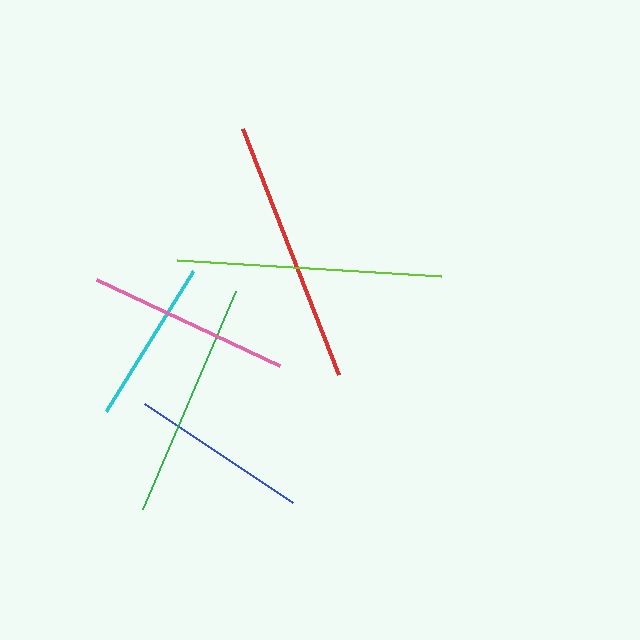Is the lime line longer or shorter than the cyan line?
The lime line is longer than the cyan line.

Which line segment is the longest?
The red line is the longest at approximately 264 pixels.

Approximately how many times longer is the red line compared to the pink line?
The red line is approximately 1.3 times the length of the pink line.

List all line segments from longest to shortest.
From longest to shortest: red, lime, green, pink, blue, cyan.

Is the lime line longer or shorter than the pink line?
The lime line is longer than the pink line.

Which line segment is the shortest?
The cyan line is the shortest at approximately 165 pixels.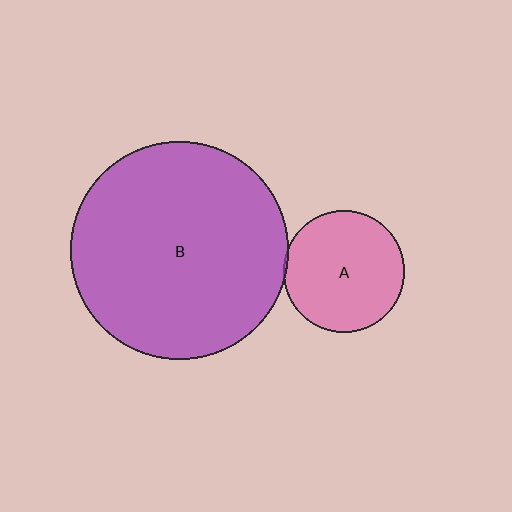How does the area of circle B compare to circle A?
Approximately 3.2 times.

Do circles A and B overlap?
Yes.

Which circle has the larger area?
Circle B (purple).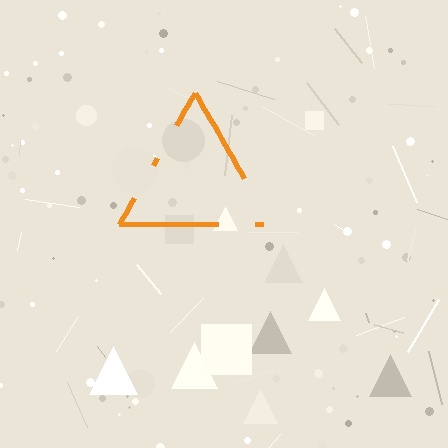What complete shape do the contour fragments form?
The contour fragments form a triangle.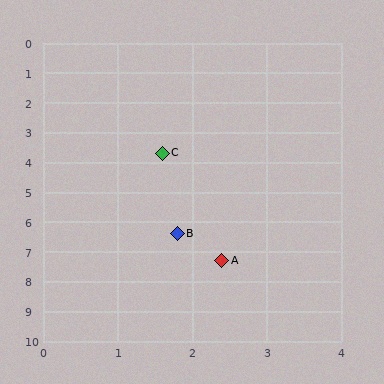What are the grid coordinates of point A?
Point A is at approximately (2.4, 7.3).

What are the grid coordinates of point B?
Point B is at approximately (1.8, 6.4).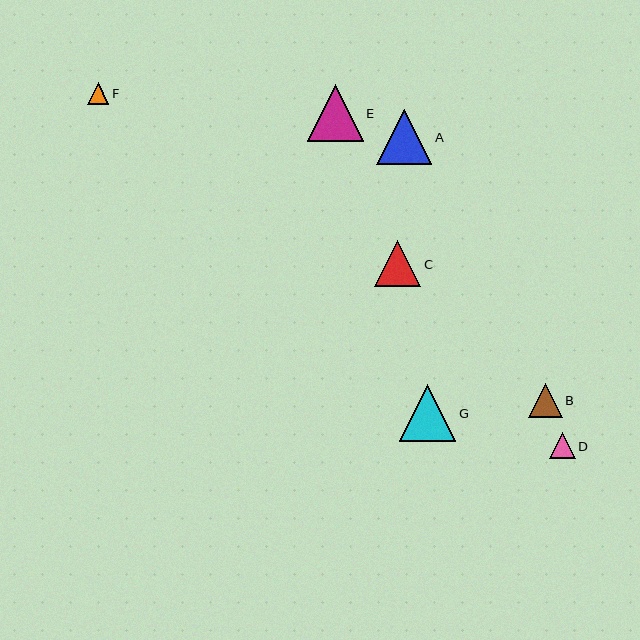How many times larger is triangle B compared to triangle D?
Triangle B is approximately 1.3 times the size of triangle D.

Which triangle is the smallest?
Triangle F is the smallest with a size of approximately 21 pixels.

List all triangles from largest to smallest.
From largest to smallest: G, E, A, C, B, D, F.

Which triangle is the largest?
Triangle G is the largest with a size of approximately 57 pixels.